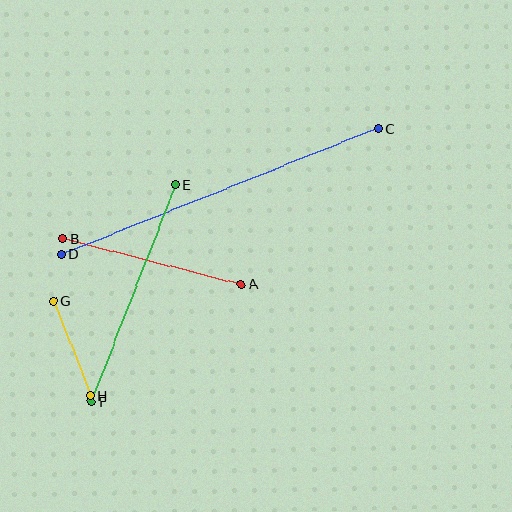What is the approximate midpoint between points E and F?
The midpoint is at approximately (133, 293) pixels.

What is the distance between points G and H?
The distance is approximately 101 pixels.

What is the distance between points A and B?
The distance is approximately 184 pixels.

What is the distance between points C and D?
The distance is approximately 341 pixels.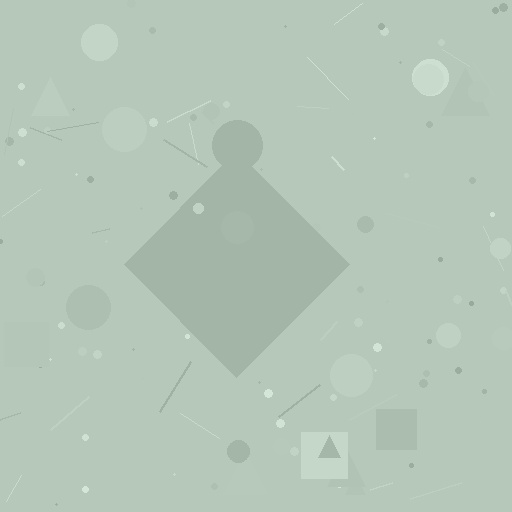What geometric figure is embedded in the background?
A diamond is embedded in the background.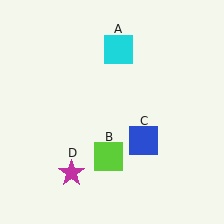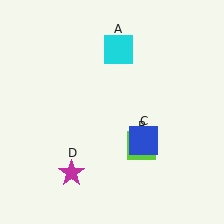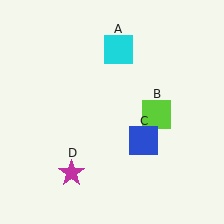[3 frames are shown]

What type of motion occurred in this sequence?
The lime square (object B) rotated counterclockwise around the center of the scene.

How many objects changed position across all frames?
1 object changed position: lime square (object B).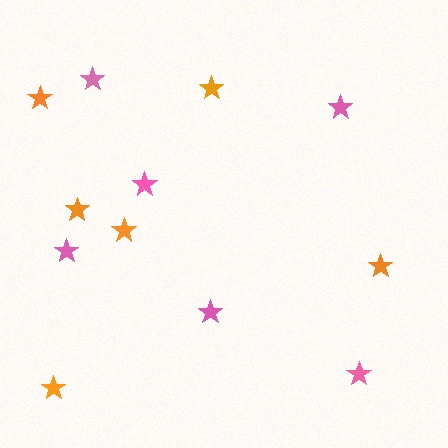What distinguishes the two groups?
There are 2 groups: one group of pink stars (6) and one group of orange stars (6).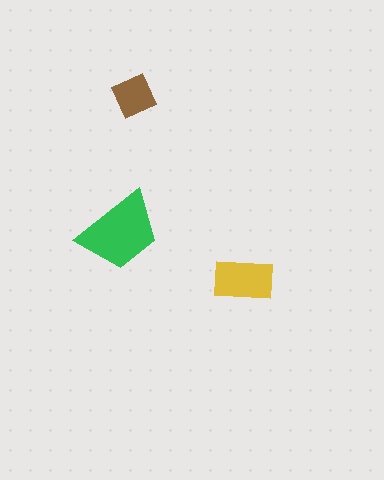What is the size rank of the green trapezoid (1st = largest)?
1st.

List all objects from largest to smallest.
The green trapezoid, the yellow rectangle, the brown square.